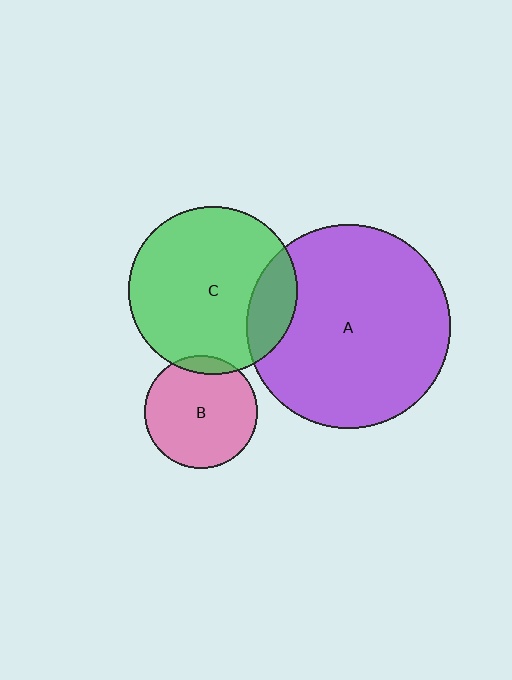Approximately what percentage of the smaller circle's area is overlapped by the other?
Approximately 10%.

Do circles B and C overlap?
Yes.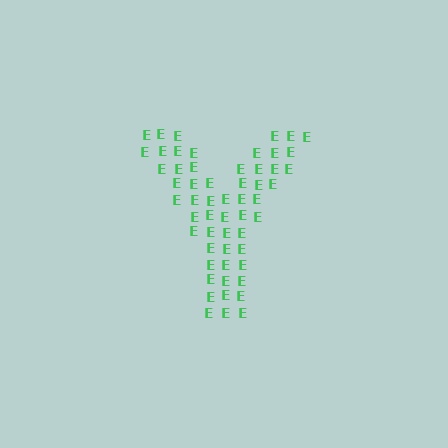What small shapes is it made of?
It is made of small letter E's.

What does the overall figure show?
The overall figure shows the letter Y.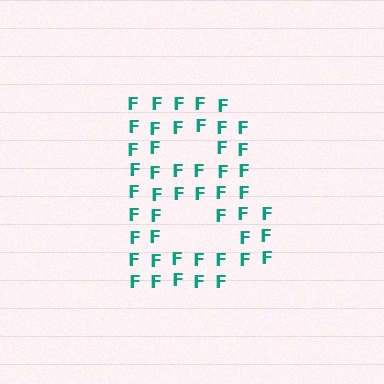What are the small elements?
The small elements are letter F's.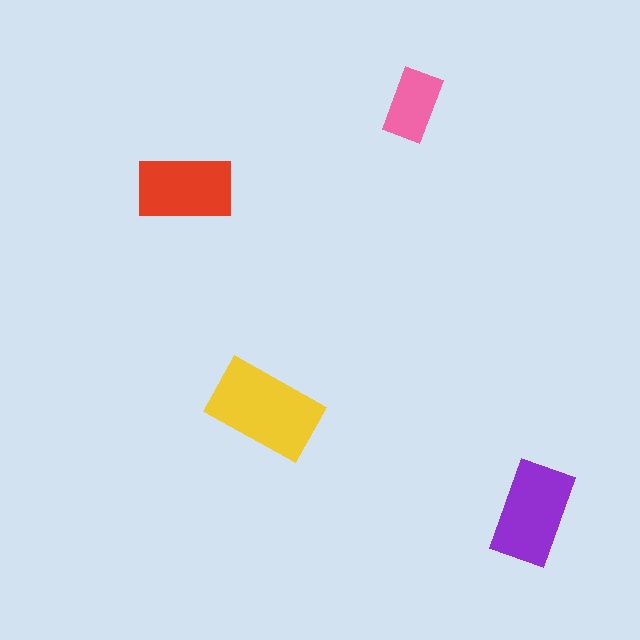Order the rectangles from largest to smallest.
the yellow one, the purple one, the red one, the pink one.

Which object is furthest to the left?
The red rectangle is leftmost.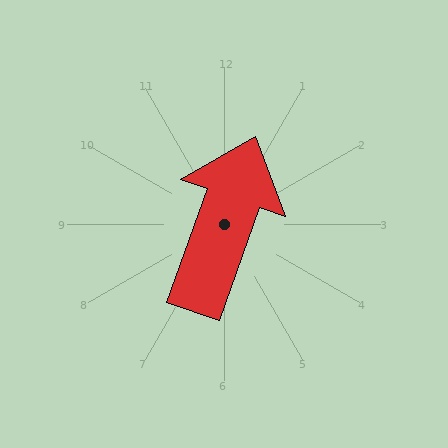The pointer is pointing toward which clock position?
Roughly 1 o'clock.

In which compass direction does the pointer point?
North.